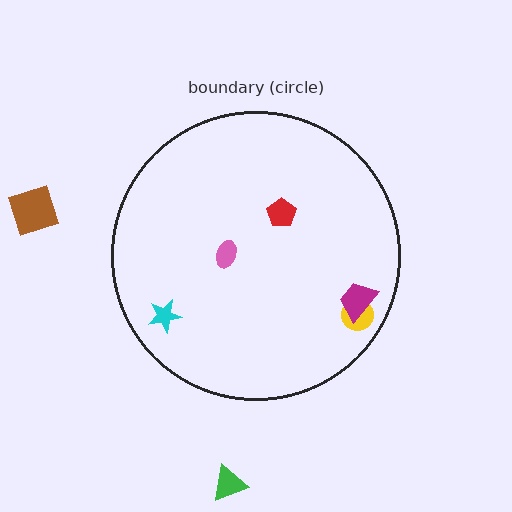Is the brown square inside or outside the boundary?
Outside.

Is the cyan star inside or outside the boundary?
Inside.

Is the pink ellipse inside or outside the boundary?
Inside.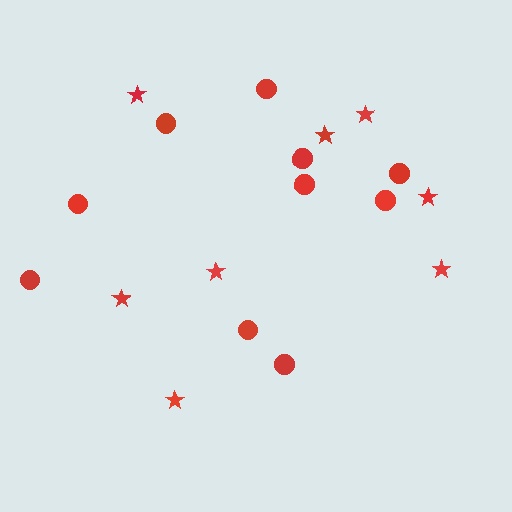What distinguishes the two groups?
There are 2 groups: one group of stars (8) and one group of circles (10).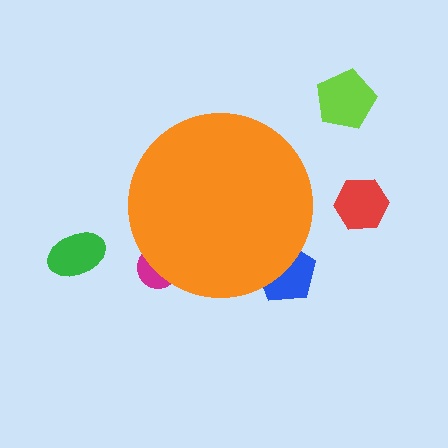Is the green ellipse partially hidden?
No, the green ellipse is fully visible.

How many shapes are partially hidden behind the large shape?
2 shapes are partially hidden.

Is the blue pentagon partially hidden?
Yes, the blue pentagon is partially hidden behind the orange circle.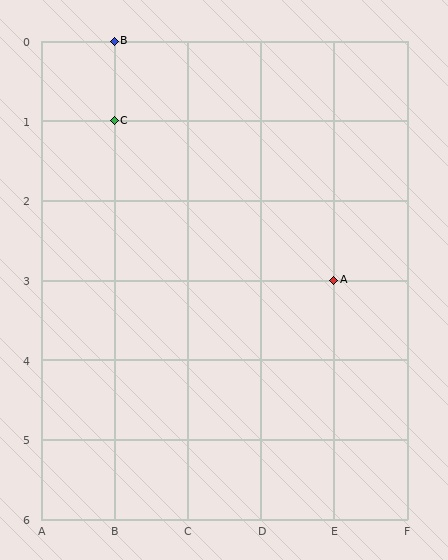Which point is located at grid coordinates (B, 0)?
Point B is at (B, 0).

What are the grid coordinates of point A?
Point A is at grid coordinates (E, 3).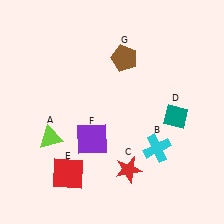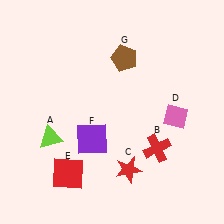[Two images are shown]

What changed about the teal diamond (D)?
In Image 1, D is teal. In Image 2, it changed to pink.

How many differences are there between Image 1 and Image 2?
There are 2 differences between the two images.